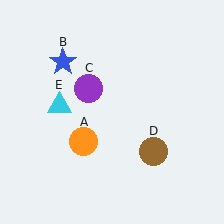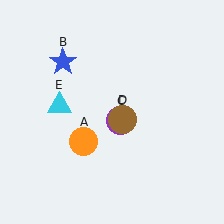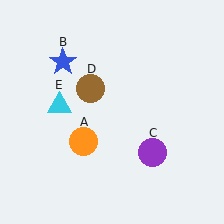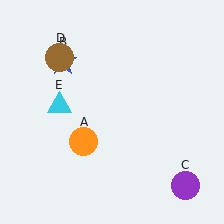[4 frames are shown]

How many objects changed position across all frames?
2 objects changed position: purple circle (object C), brown circle (object D).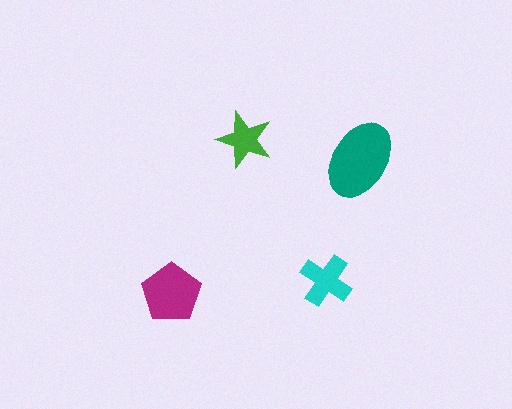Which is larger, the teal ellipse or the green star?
The teal ellipse.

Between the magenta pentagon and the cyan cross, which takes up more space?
The magenta pentagon.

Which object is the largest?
The teal ellipse.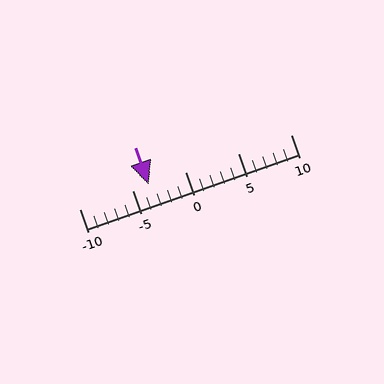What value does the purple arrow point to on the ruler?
The purple arrow points to approximately -3.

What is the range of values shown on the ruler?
The ruler shows values from -10 to 10.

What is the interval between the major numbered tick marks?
The major tick marks are spaced 5 units apart.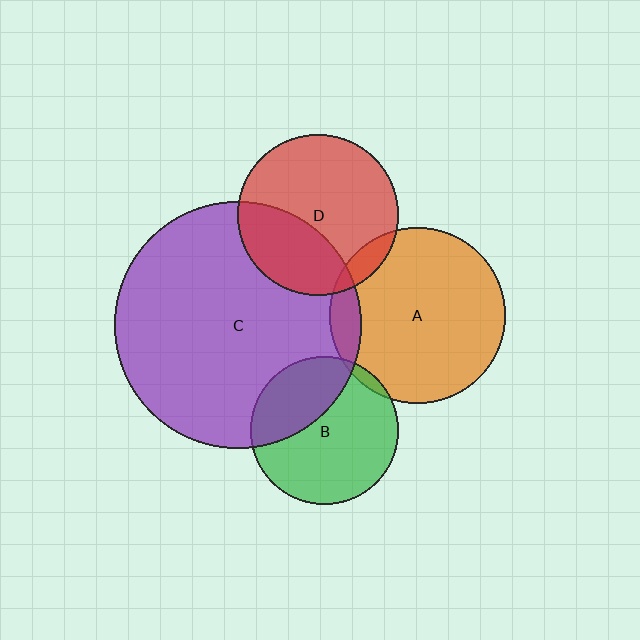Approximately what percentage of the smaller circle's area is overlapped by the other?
Approximately 35%.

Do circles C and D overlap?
Yes.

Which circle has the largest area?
Circle C (purple).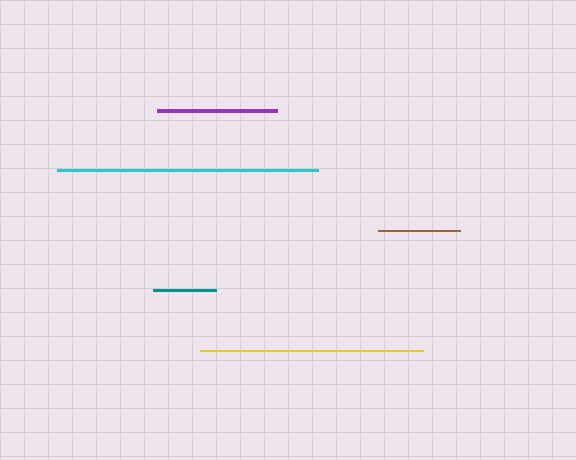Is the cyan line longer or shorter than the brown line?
The cyan line is longer than the brown line.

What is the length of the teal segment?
The teal segment is approximately 63 pixels long.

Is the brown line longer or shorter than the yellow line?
The yellow line is longer than the brown line.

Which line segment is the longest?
The cyan line is the longest at approximately 261 pixels.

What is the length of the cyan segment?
The cyan segment is approximately 261 pixels long.